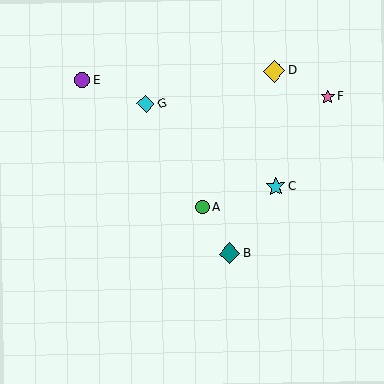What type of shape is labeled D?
Shape D is a yellow diamond.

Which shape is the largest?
The yellow diamond (labeled D) is the largest.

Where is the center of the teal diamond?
The center of the teal diamond is at (230, 254).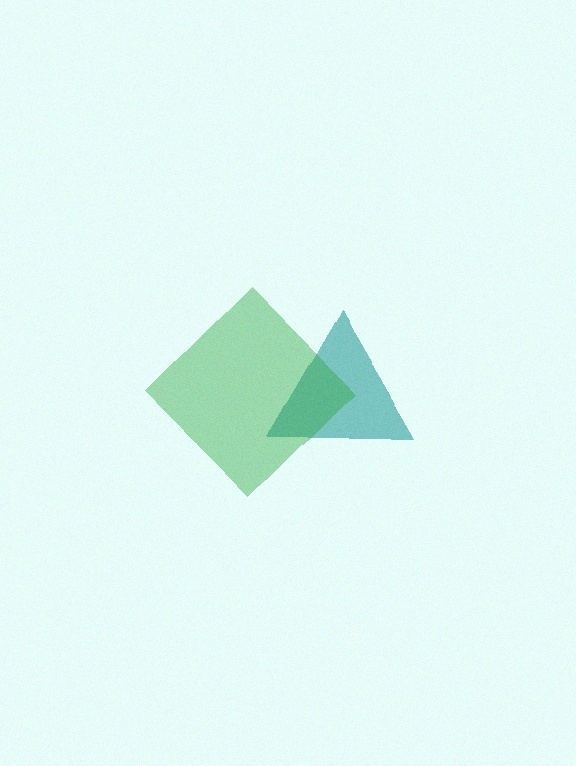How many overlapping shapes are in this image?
There are 2 overlapping shapes in the image.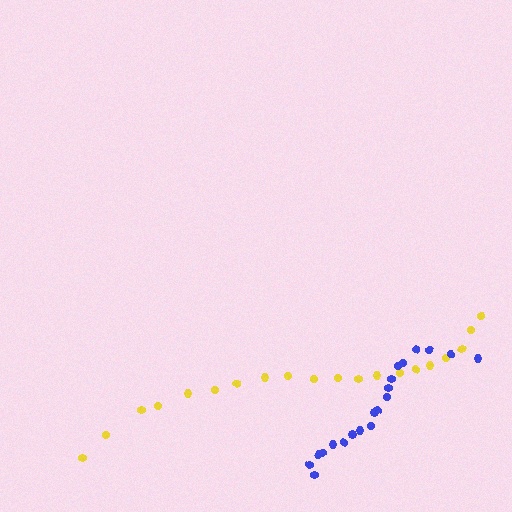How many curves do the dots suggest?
There are 2 distinct paths.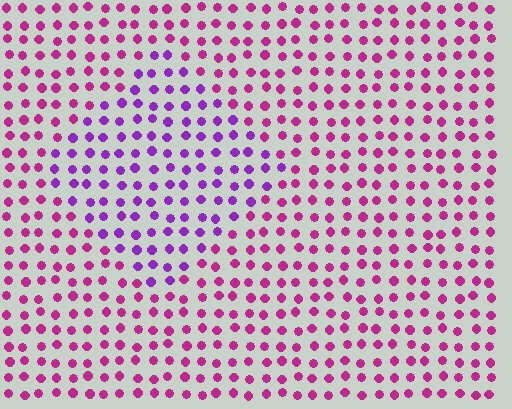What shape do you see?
I see a diamond.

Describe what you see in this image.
The image is filled with small magenta elements in a uniform arrangement. A diamond-shaped region is visible where the elements are tinted to a slightly different hue, forming a subtle color boundary.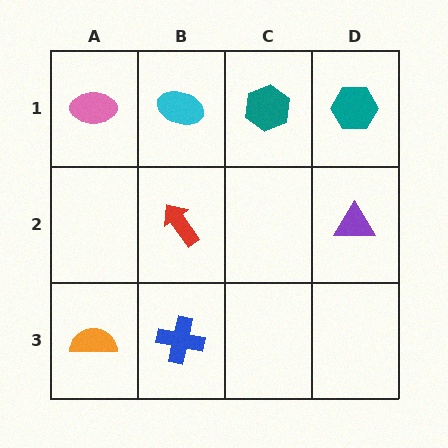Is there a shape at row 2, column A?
No, that cell is empty.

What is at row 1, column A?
A pink ellipse.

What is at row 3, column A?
An orange semicircle.